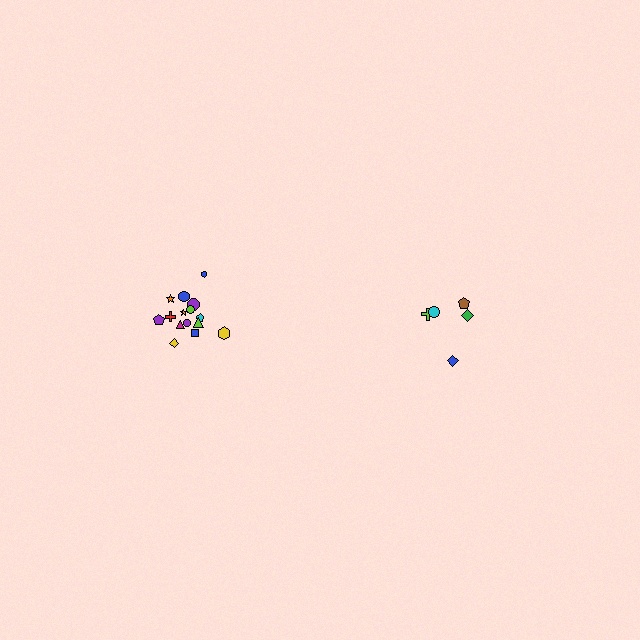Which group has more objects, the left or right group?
The left group.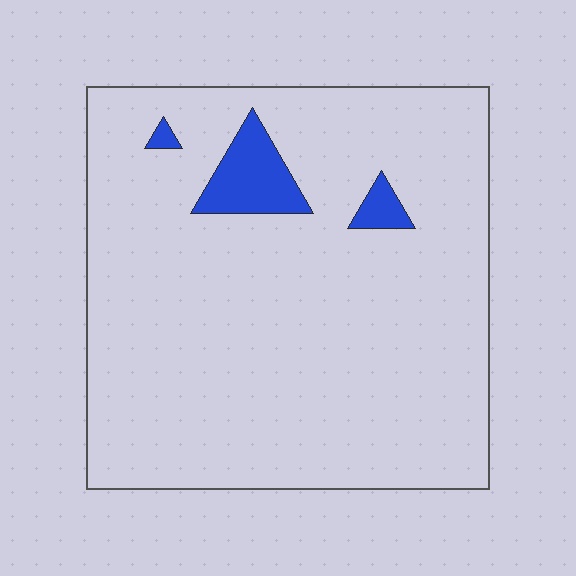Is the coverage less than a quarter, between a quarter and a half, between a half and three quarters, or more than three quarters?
Less than a quarter.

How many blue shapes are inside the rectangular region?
3.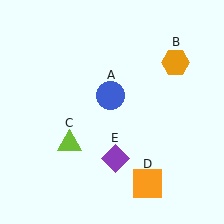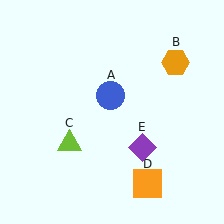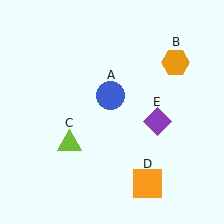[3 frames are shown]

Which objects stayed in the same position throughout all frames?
Blue circle (object A) and orange hexagon (object B) and lime triangle (object C) and orange square (object D) remained stationary.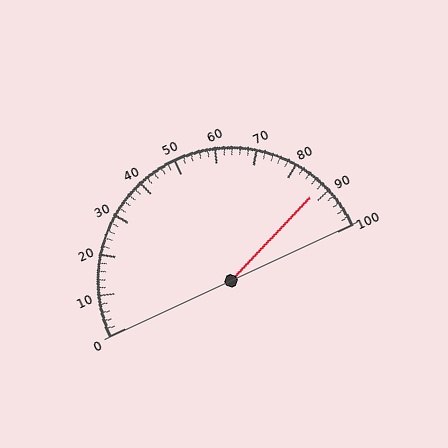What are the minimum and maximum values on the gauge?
The gauge ranges from 0 to 100.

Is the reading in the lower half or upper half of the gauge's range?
The reading is in the upper half of the range (0 to 100).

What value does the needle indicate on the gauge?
The needle indicates approximately 88.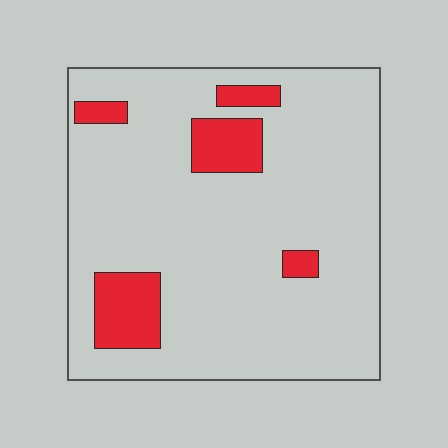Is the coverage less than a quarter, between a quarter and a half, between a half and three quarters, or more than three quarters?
Less than a quarter.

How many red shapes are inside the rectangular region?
5.